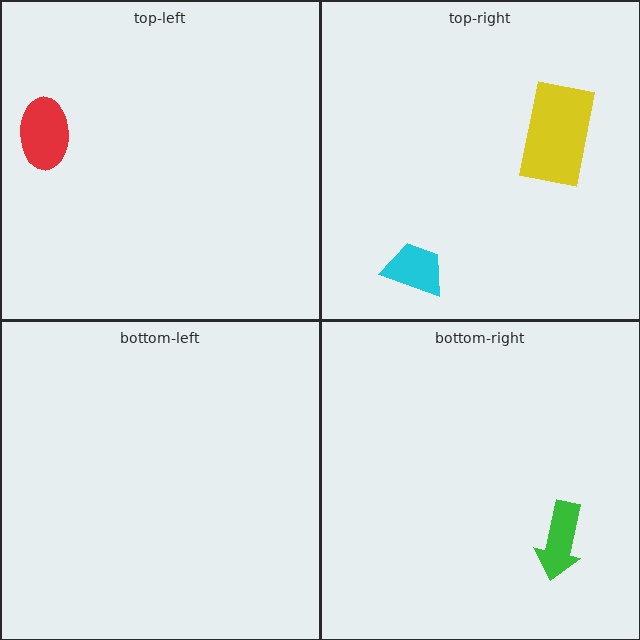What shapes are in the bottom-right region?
The green arrow.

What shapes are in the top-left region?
The red ellipse.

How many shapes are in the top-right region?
2.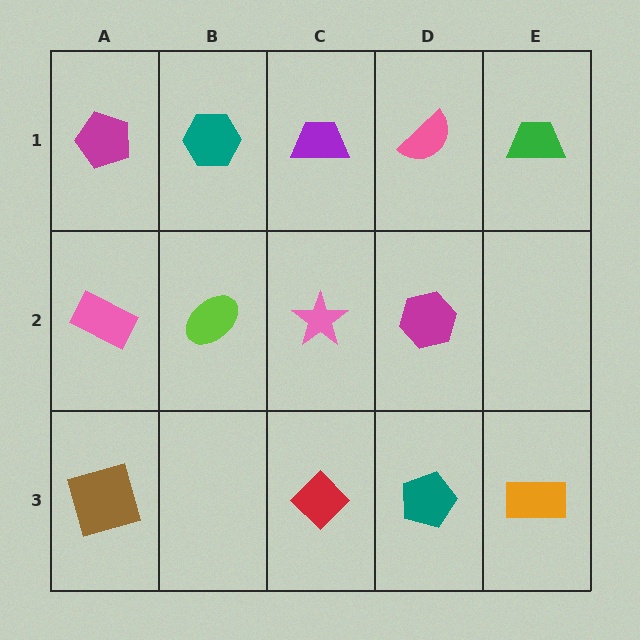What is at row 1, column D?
A pink semicircle.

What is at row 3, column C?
A red diamond.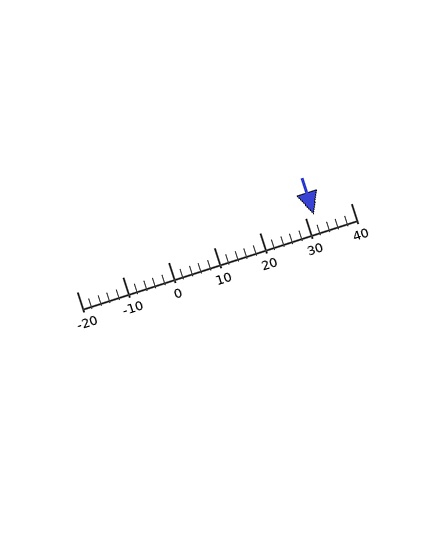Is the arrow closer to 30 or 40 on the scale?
The arrow is closer to 30.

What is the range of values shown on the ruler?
The ruler shows values from -20 to 40.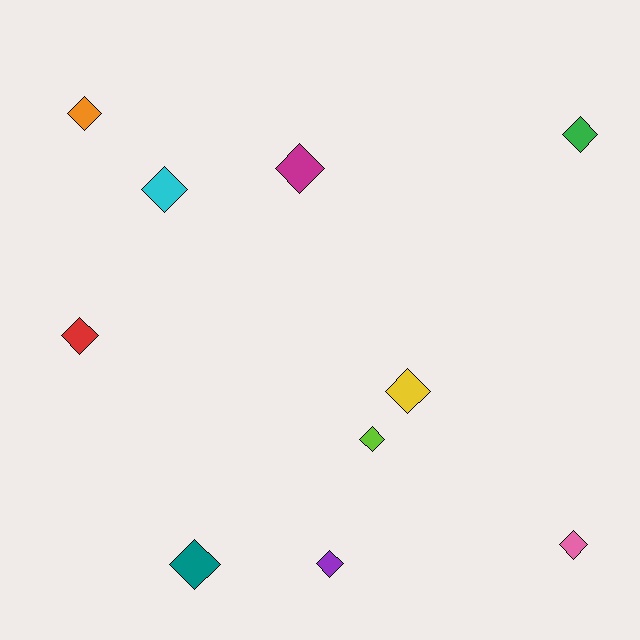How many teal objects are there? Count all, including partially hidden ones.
There is 1 teal object.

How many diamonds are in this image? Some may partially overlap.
There are 10 diamonds.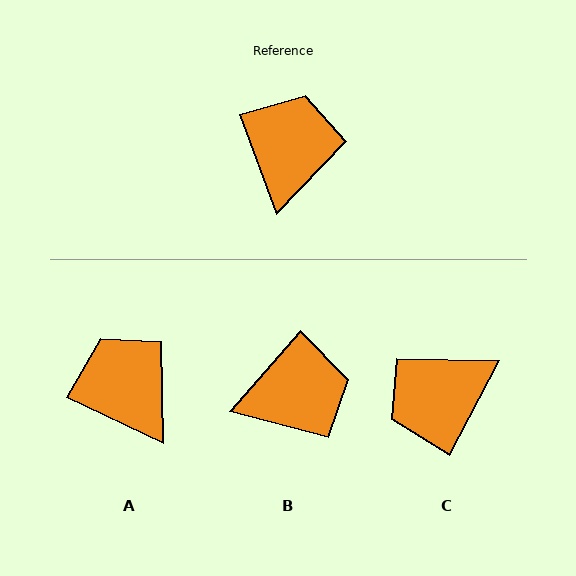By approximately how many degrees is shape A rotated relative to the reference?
Approximately 45 degrees counter-clockwise.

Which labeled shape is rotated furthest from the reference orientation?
C, about 132 degrees away.